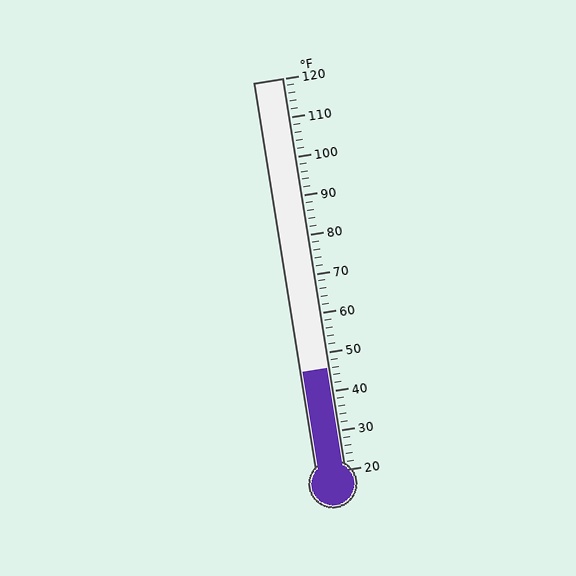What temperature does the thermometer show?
The thermometer shows approximately 46°F.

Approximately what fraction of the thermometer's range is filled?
The thermometer is filled to approximately 25% of its range.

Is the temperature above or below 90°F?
The temperature is below 90°F.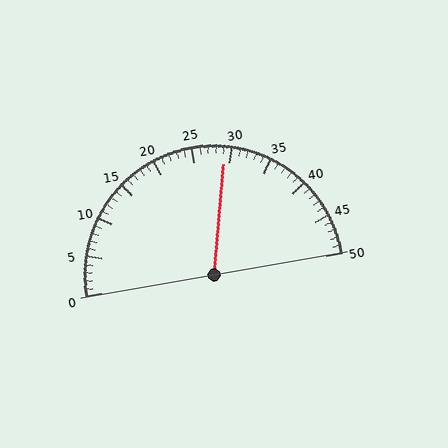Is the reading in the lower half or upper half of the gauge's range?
The reading is in the upper half of the range (0 to 50).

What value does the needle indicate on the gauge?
The needle indicates approximately 29.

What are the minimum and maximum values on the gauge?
The gauge ranges from 0 to 50.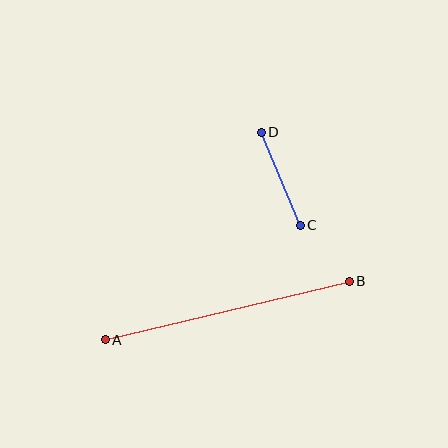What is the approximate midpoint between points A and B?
The midpoint is at approximately (227, 310) pixels.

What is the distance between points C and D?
The distance is approximately 101 pixels.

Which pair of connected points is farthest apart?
Points A and B are farthest apart.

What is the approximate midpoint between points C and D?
The midpoint is at approximately (281, 179) pixels.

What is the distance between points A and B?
The distance is approximately 251 pixels.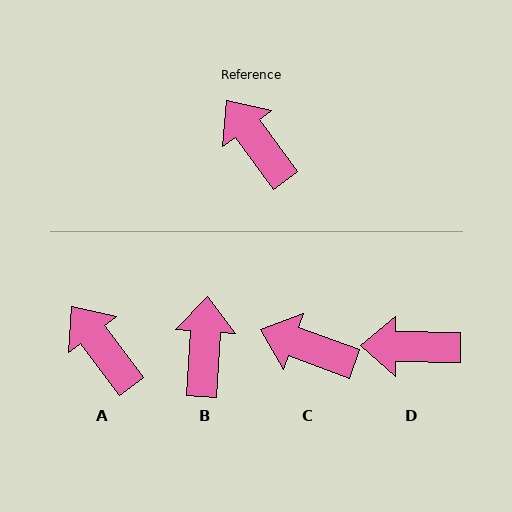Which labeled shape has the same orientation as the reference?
A.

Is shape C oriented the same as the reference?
No, it is off by about 33 degrees.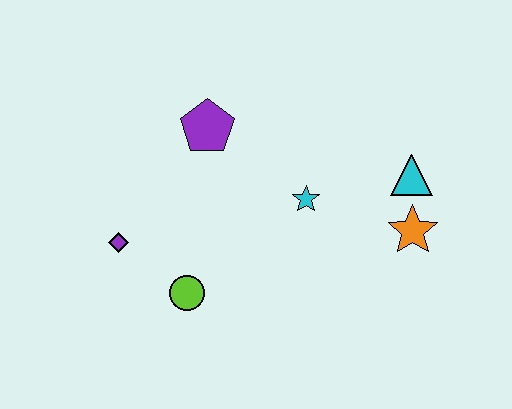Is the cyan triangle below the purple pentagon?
Yes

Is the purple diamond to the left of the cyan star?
Yes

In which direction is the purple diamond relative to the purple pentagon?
The purple diamond is below the purple pentagon.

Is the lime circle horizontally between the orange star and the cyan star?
No